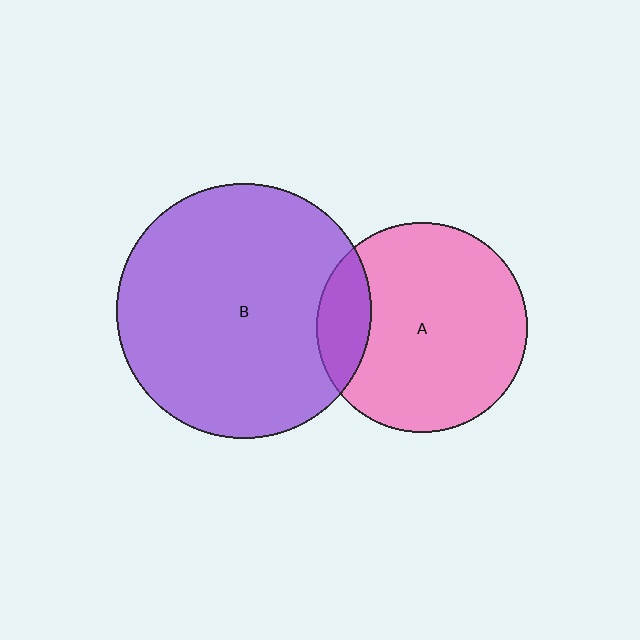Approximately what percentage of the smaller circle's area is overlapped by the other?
Approximately 15%.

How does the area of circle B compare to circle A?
Approximately 1.5 times.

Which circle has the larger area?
Circle B (purple).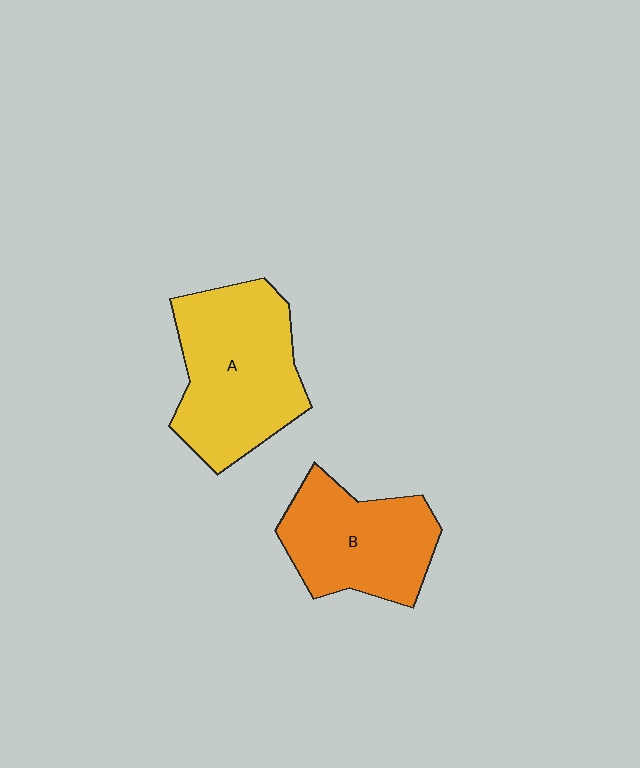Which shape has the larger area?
Shape A (yellow).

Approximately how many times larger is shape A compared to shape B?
Approximately 1.3 times.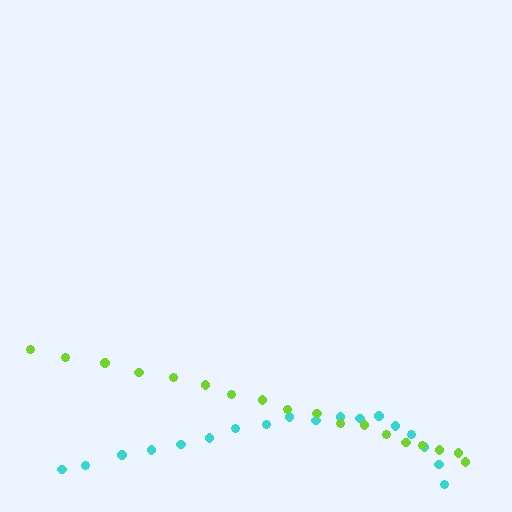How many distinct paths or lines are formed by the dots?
There are 2 distinct paths.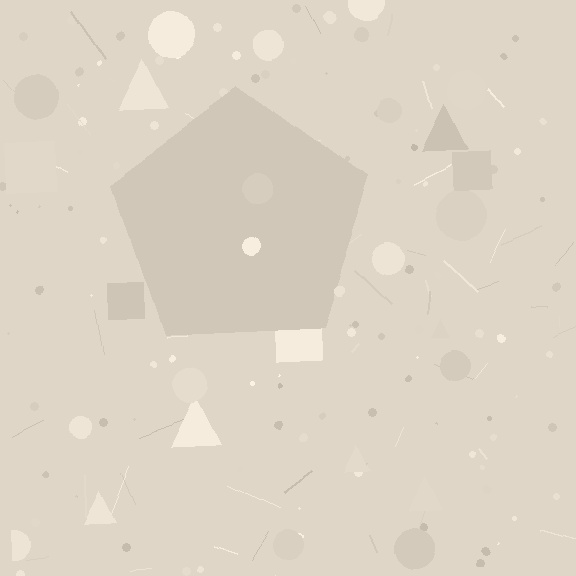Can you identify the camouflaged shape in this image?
The camouflaged shape is a pentagon.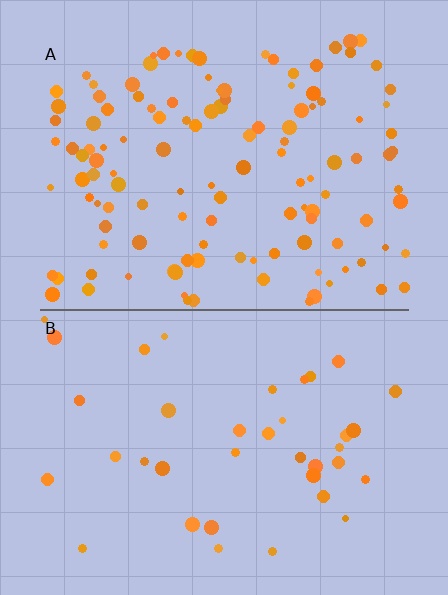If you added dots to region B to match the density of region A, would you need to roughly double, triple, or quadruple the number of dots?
Approximately triple.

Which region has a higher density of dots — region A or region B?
A (the top).